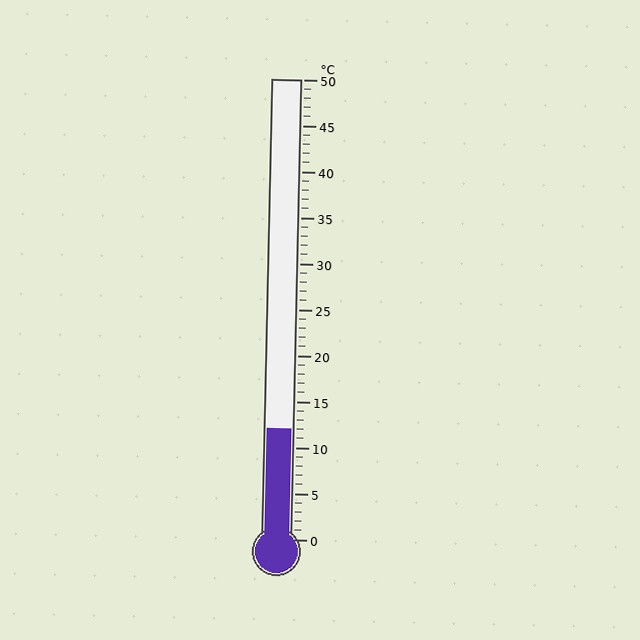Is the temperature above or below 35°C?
The temperature is below 35°C.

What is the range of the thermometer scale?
The thermometer scale ranges from 0°C to 50°C.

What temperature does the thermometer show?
The thermometer shows approximately 12°C.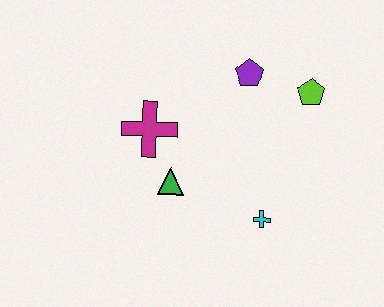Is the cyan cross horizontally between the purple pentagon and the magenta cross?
No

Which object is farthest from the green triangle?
The lime pentagon is farthest from the green triangle.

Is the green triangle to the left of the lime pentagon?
Yes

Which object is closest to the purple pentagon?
The lime pentagon is closest to the purple pentagon.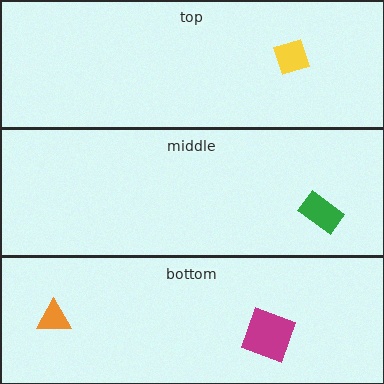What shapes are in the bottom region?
The magenta square, the orange triangle.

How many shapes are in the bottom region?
2.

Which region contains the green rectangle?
The middle region.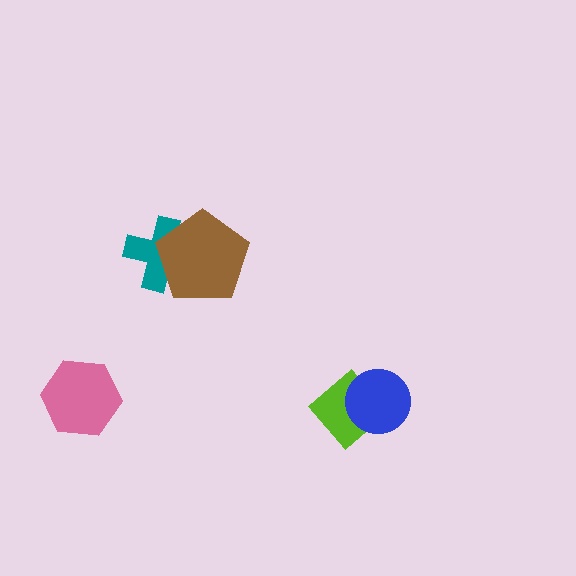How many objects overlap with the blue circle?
1 object overlaps with the blue circle.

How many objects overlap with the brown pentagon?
1 object overlaps with the brown pentagon.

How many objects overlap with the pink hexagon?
0 objects overlap with the pink hexagon.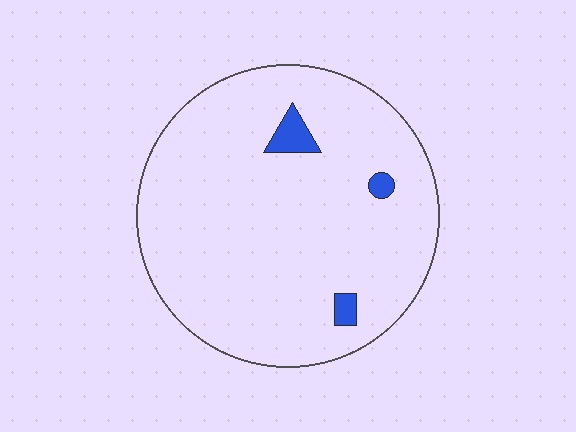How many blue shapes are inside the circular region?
3.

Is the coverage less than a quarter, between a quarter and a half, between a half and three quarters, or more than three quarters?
Less than a quarter.